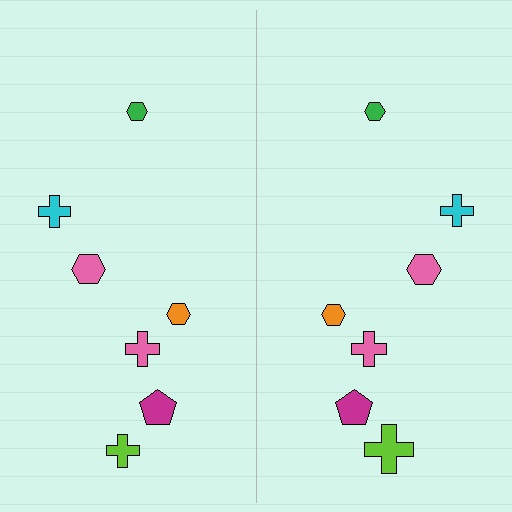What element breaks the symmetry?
The lime cross on the right side has a different size than its mirror counterpart.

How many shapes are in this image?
There are 14 shapes in this image.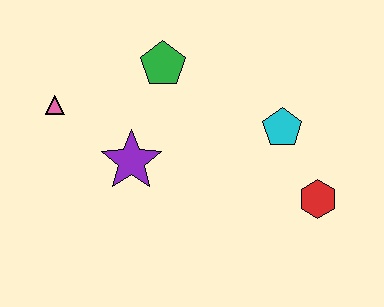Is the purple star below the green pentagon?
Yes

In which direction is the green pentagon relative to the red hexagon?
The green pentagon is to the left of the red hexagon.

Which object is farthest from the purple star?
The red hexagon is farthest from the purple star.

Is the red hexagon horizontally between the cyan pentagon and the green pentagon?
No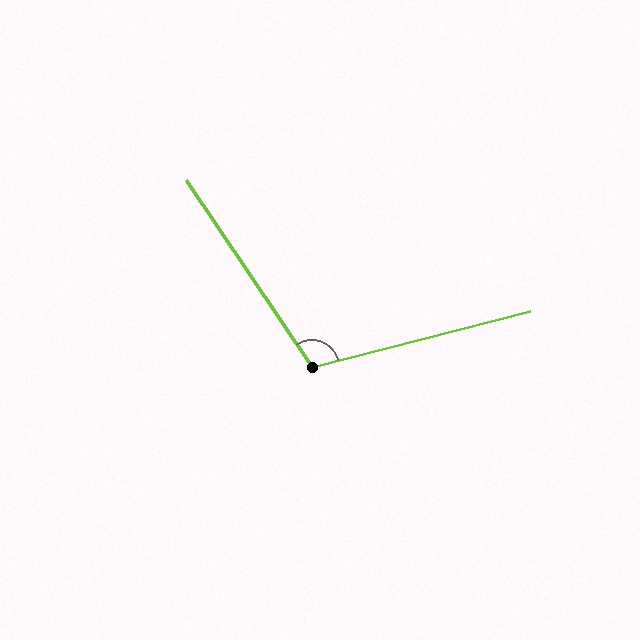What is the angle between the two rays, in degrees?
Approximately 110 degrees.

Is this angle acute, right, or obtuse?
It is obtuse.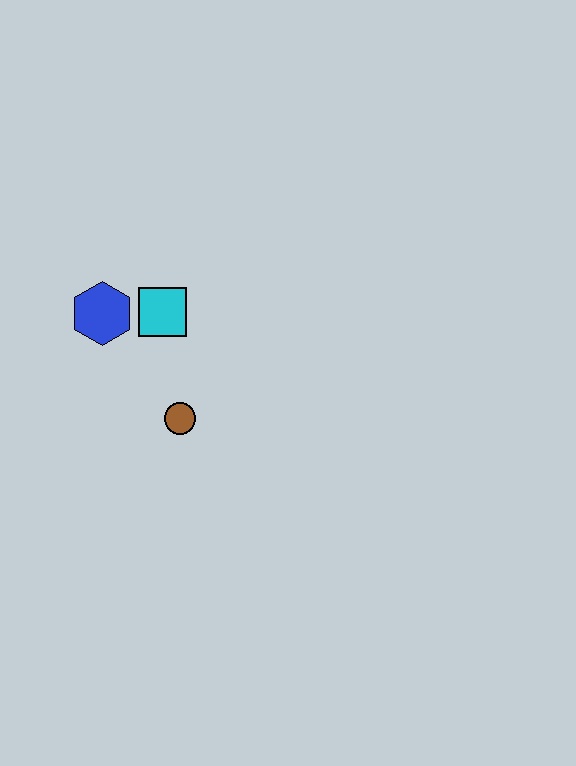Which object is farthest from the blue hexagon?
The brown circle is farthest from the blue hexagon.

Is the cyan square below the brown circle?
No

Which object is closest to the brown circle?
The cyan square is closest to the brown circle.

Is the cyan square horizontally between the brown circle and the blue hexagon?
Yes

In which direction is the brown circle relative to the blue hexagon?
The brown circle is below the blue hexagon.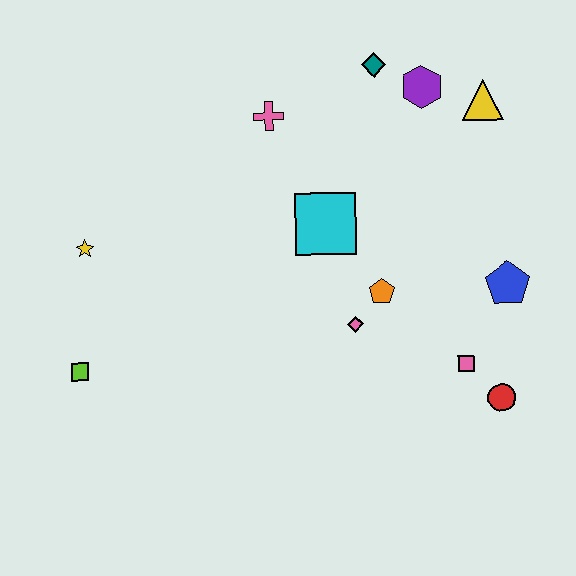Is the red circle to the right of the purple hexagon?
Yes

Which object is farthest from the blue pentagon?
The lime square is farthest from the blue pentagon.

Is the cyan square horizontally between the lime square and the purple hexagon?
Yes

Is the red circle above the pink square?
No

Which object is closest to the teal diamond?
The purple hexagon is closest to the teal diamond.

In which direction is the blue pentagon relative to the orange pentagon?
The blue pentagon is to the right of the orange pentagon.